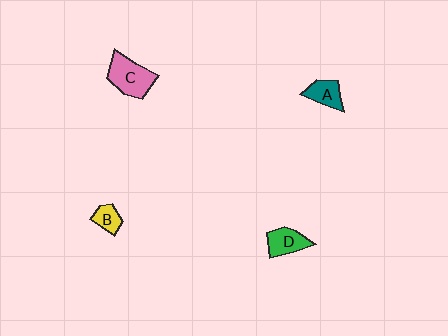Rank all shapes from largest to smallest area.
From largest to smallest: C (pink), D (green), A (teal), B (yellow).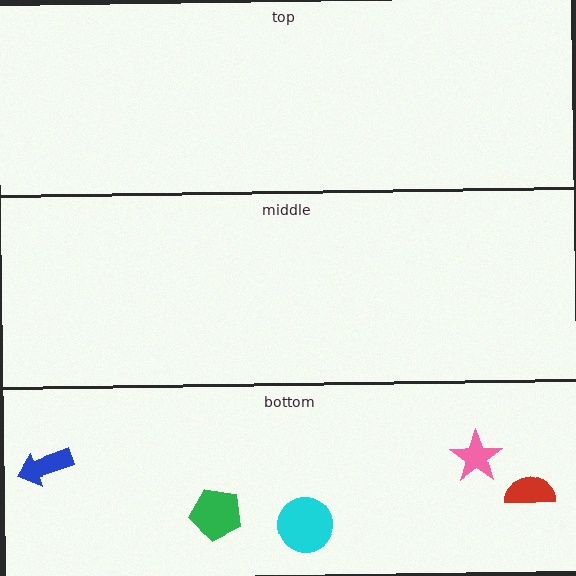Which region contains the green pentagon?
The bottom region.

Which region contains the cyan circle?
The bottom region.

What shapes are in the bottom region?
The blue arrow, the red semicircle, the pink star, the green pentagon, the cyan circle.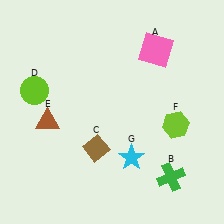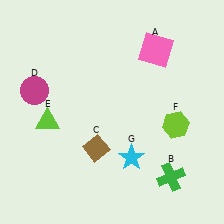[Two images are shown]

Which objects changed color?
D changed from lime to magenta. E changed from brown to lime.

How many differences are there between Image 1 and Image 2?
There are 2 differences between the two images.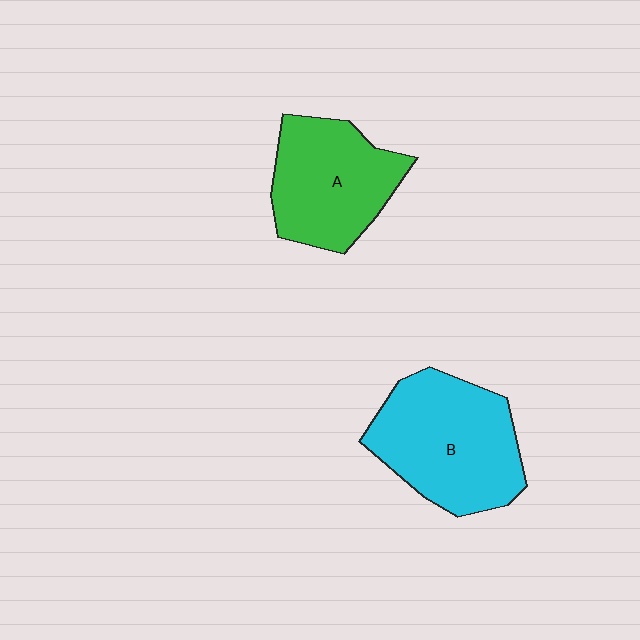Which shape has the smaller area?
Shape A (green).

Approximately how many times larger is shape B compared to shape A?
Approximately 1.2 times.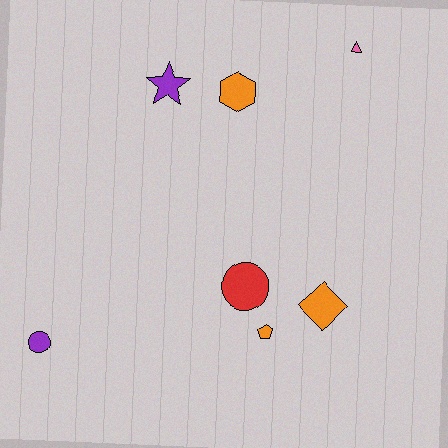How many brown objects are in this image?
There are no brown objects.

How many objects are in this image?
There are 7 objects.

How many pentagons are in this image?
There is 1 pentagon.